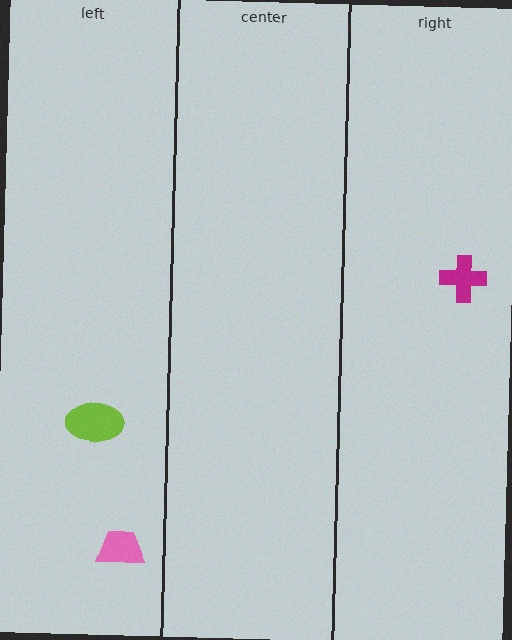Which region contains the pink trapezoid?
The left region.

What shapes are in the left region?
The lime ellipse, the pink trapezoid.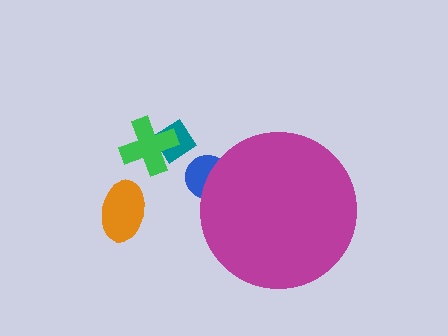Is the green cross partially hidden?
No, the green cross is fully visible.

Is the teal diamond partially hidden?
No, the teal diamond is fully visible.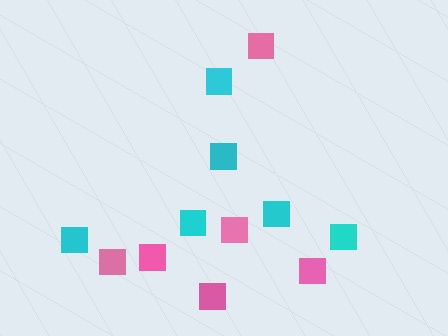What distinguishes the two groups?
There are 2 groups: one group of cyan squares (6) and one group of pink squares (6).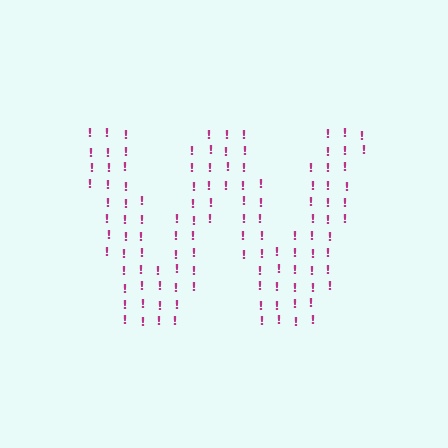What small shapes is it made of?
It is made of small exclamation marks.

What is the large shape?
The large shape is the letter W.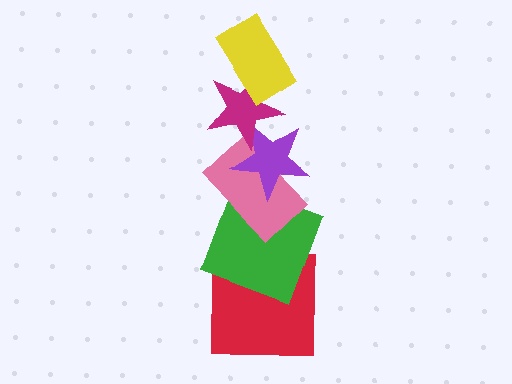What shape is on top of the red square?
The green square is on top of the red square.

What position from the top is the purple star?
The purple star is 3rd from the top.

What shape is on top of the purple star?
The magenta star is on top of the purple star.